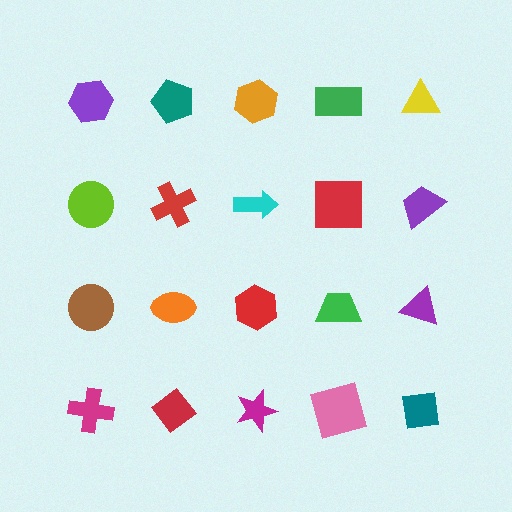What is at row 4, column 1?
A magenta cross.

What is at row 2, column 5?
A purple trapezoid.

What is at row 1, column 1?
A purple hexagon.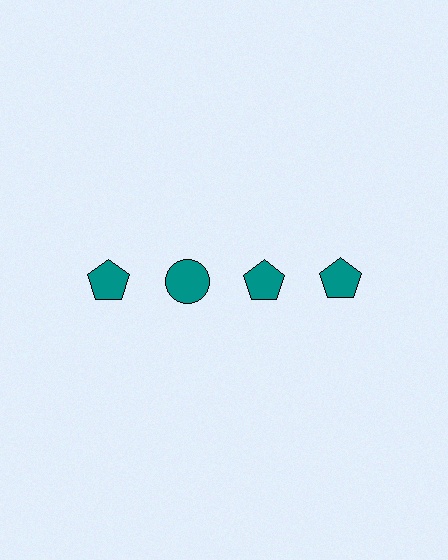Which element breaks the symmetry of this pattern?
The teal circle in the top row, second from left column breaks the symmetry. All other shapes are teal pentagons.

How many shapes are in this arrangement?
There are 4 shapes arranged in a grid pattern.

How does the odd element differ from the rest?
It has a different shape: circle instead of pentagon.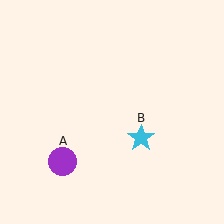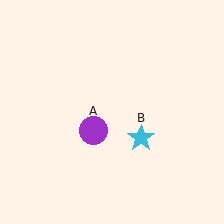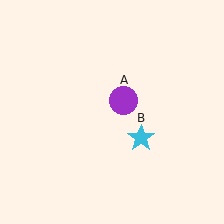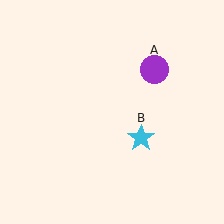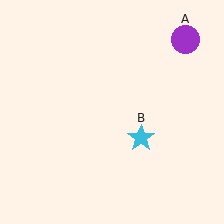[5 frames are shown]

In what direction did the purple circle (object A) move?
The purple circle (object A) moved up and to the right.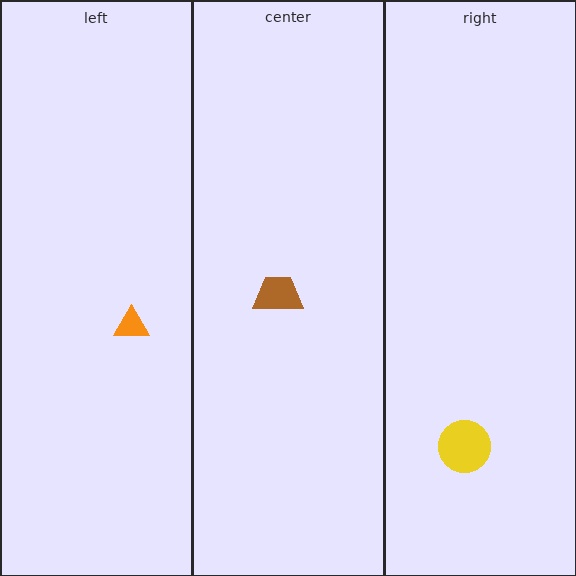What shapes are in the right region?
The yellow circle.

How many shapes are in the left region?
1.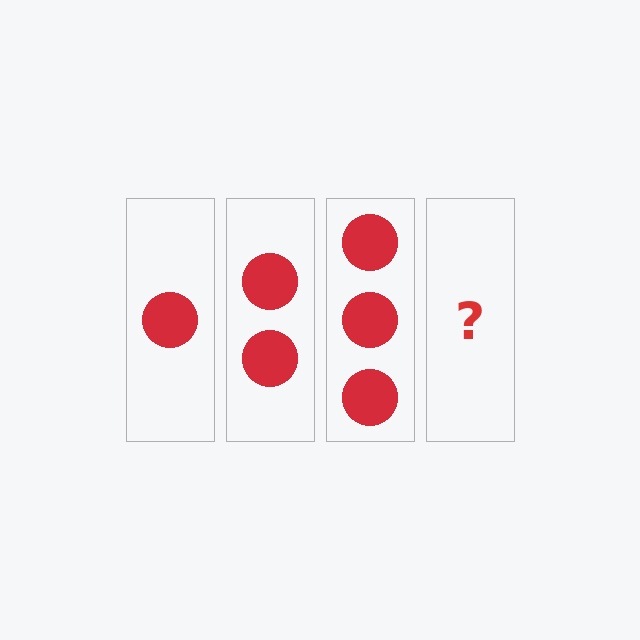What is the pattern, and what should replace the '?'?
The pattern is that each step adds one more circle. The '?' should be 4 circles.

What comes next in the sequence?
The next element should be 4 circles.